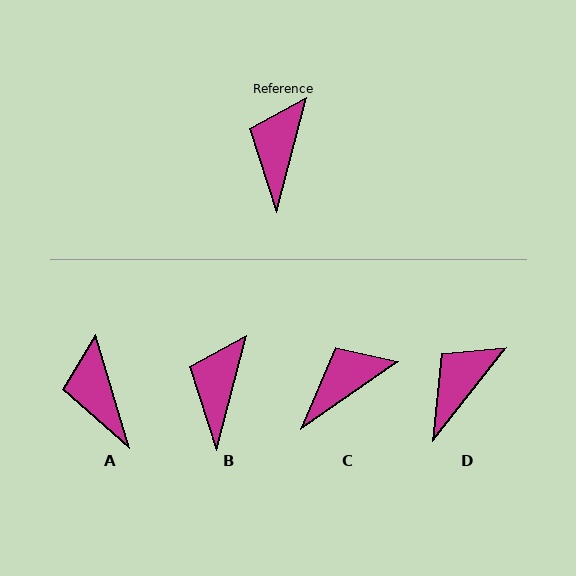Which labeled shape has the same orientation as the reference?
B.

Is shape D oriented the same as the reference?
No, it is off by about 23 degrees.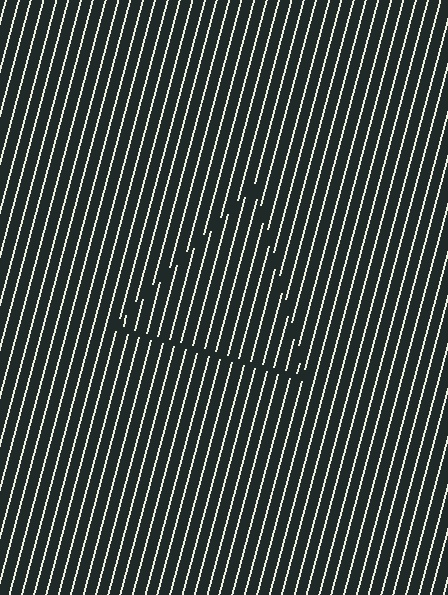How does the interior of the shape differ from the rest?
The interior of the shape contains the same grating, shifted by half a period — the contour is defined by the phase discontinuity where line-ends from the inner and outer gratings abut.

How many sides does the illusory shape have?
3 sides — the line-ends trace a triangle.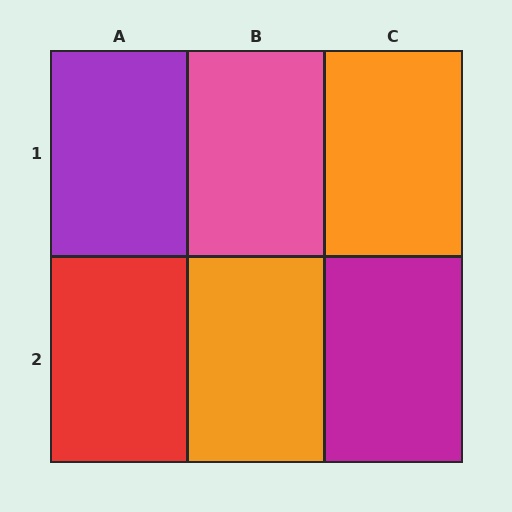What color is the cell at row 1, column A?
Purple.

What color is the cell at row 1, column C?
Orange.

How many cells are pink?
1 cell is pink.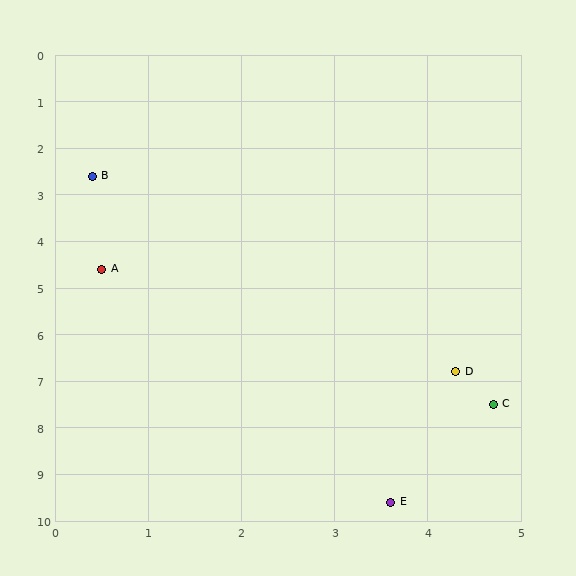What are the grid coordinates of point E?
Point E is at approximately (3.6, 9.6).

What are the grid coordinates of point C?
Point C is at approximately (4.7, 7.5).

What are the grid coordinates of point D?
Point D is at approximately (4.3, 6.8).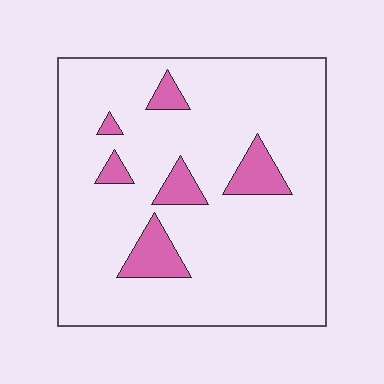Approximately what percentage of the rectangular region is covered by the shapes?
Approximately 10%.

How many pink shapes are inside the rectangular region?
6.